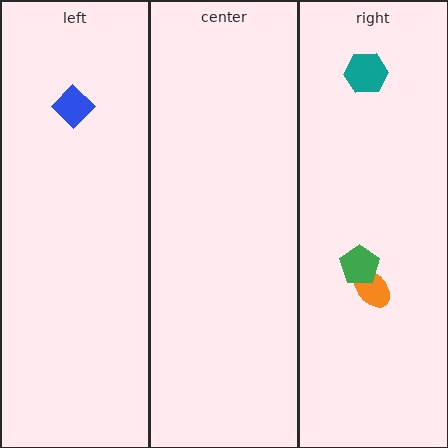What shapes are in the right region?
The orange ellipse, the teal hexagon, the green pentagon.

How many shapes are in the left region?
1.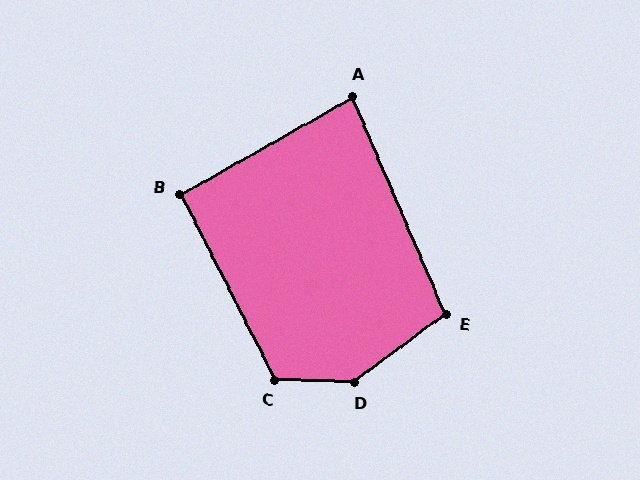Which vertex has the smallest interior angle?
A, at approximately 84 degrees.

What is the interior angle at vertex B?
Approximately 92 degrees (approximately right).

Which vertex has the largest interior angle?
D, at approximately 141 degrees.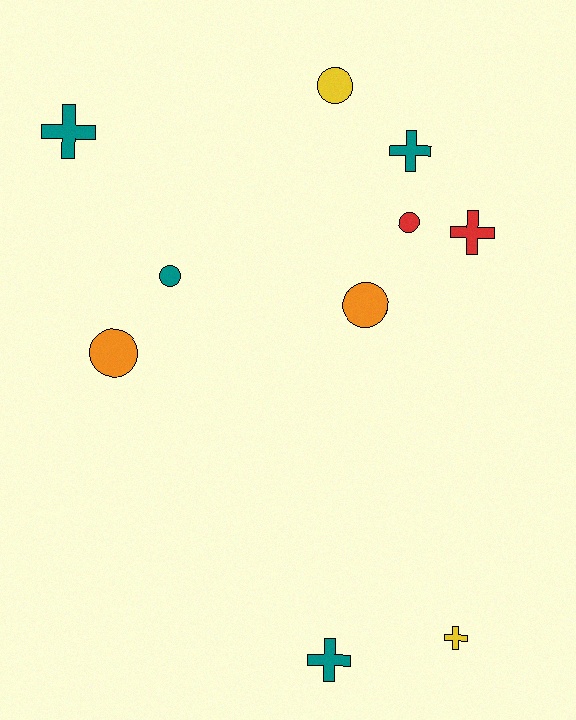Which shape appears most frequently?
Circle, with 5 objects.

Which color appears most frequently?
Teal, with 4 objects.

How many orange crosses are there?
There are no orange crosses.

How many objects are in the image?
There are 10 objects.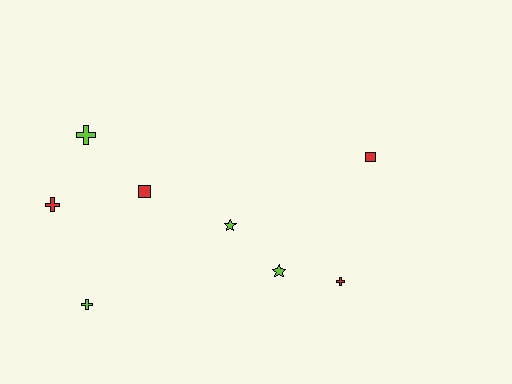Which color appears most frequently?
Red, with 4 objects.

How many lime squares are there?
There are no lime squares.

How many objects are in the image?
There are 8 objects.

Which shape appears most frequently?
Cross, with 4 objects.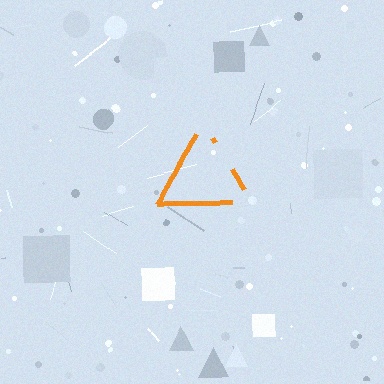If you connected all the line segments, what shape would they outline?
They would outline a triangle.